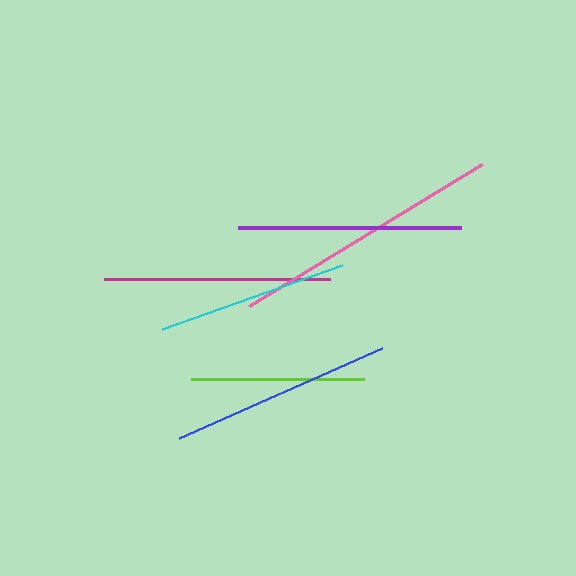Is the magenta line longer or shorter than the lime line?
The magenta line is longer than the lime line.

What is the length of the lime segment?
The lime segment is approximately 174 pixels long.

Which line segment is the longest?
The pink line is the longest at approximately 273 pixels.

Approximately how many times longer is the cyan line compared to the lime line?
The cyan line is approximately 1.1 times the length of the lime line.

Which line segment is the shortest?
The lime line is the shortest at approximately 174 pixels.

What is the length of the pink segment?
The pink segment is approximately 273 pixels long.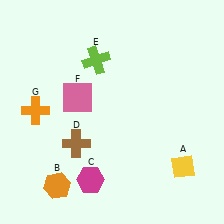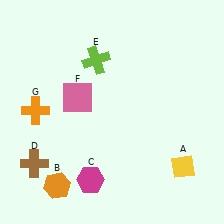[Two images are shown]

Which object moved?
The brown cross (D) moved left.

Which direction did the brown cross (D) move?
The brown cross (D) moved left.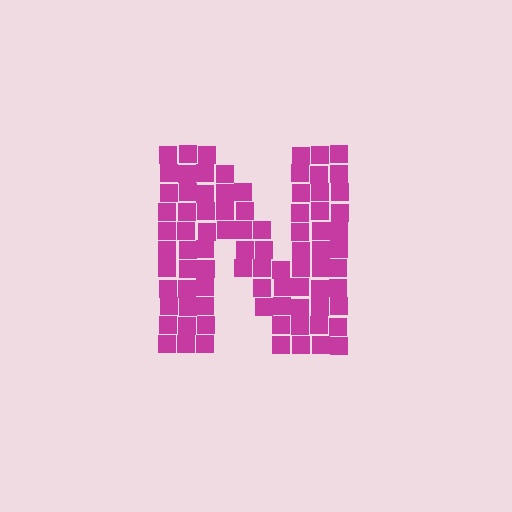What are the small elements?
The small elements are squares.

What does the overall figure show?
The overall figure shows the letter N.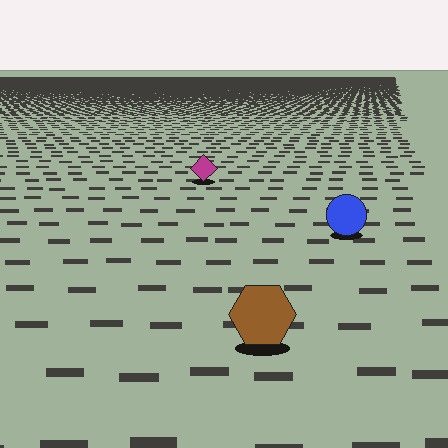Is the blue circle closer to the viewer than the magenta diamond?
Yes. The blue circle is closer — you can tell from the texture gradient: the ground texture is coarser near it.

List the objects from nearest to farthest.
From nearest to farthest: the brown hexagon, the blue circle, the magenta diamond.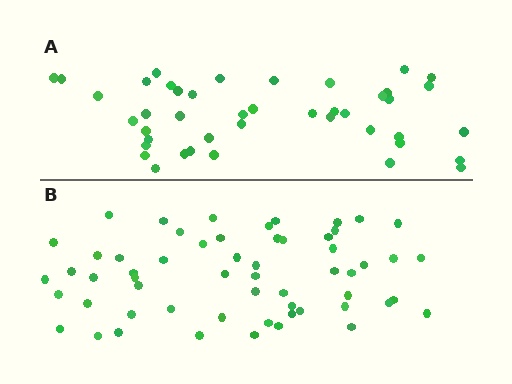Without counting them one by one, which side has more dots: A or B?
Region B (the bottom region) has more dots.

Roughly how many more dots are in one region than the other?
Region B has approximately 15 more dots than region A.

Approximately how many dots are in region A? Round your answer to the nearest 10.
About 40 dots. (The exact count is 43, which rounds to 40.)